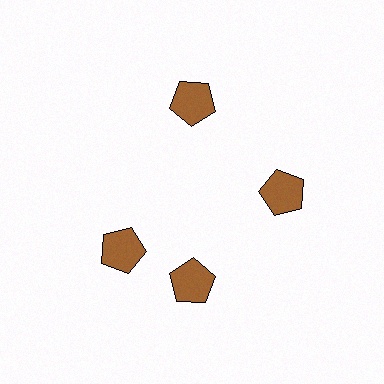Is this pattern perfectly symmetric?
No. The 4 brown pentagons are arranged in a ring, but one element near the 9 o'clock position is rotated out of alignment along the ring, breaking the 4-fold rotational symmetry.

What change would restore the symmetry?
The symmetry would be restored by rotating it back into even spacing with its neighbors so that all 4 pentagons sit at equal angles and equal distance from the center.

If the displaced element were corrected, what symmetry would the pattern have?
It would have 4-fold rotational symmetry — the pattern would map onto itself every 90 degrees.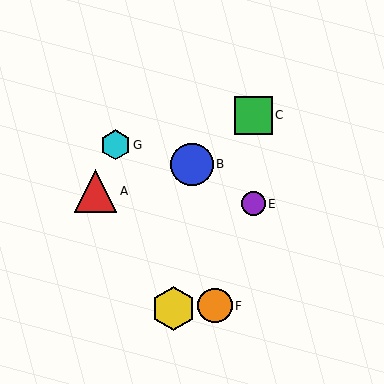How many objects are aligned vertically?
2 objects (C, E) are aligned vertically.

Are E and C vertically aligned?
Yes, both are at x≈253.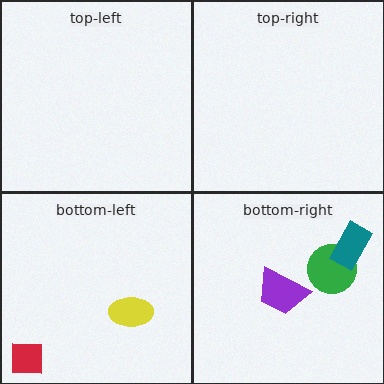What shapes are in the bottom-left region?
The yellow ellipse, the red square.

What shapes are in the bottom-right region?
The purple trapezoid, the green circle, the teal rectangle.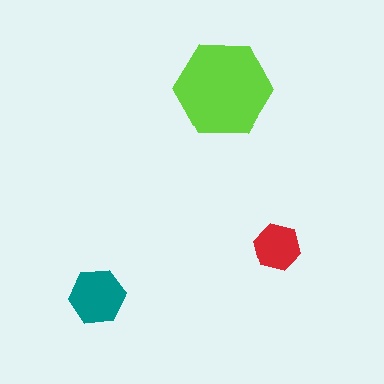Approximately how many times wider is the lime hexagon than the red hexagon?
About 2 times wider.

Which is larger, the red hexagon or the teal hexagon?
The teal one.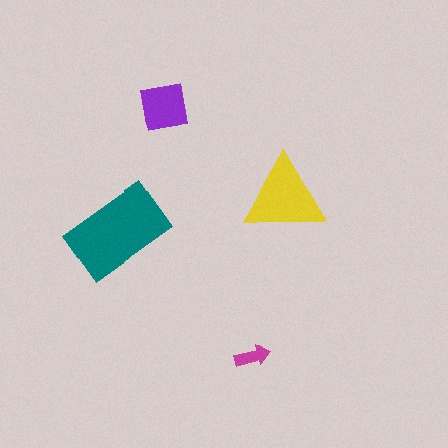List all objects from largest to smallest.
The teal rectangle, the yellow triangle, the purple square, the magenta arrow.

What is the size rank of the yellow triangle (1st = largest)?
2nd.